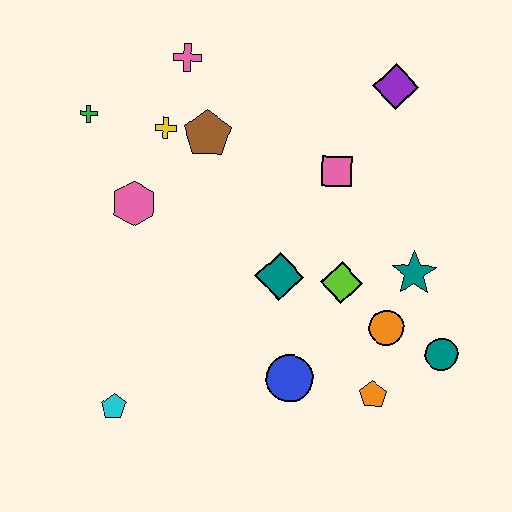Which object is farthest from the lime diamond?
The green cross is farthest from the lime diamond.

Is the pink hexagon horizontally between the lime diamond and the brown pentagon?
No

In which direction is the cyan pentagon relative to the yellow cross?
The cyan pentagon is below the yellow cross.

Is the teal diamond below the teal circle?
No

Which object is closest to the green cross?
The yellow cross is closest to the green cross.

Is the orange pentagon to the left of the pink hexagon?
No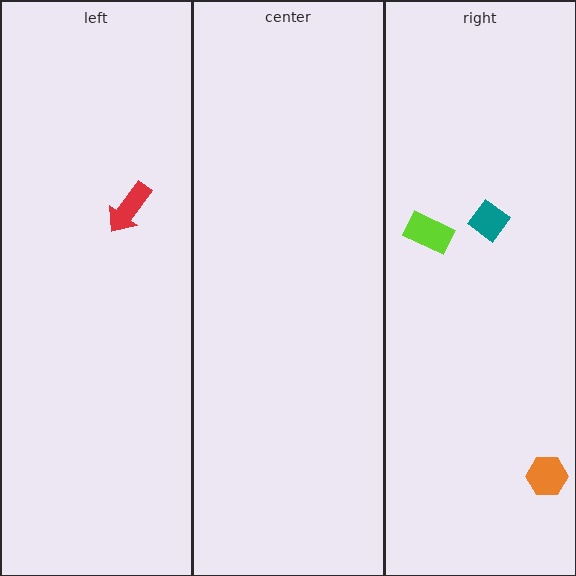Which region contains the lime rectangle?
The right region.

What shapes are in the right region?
The teal diamond, the lime rectangle, the orange hexagon.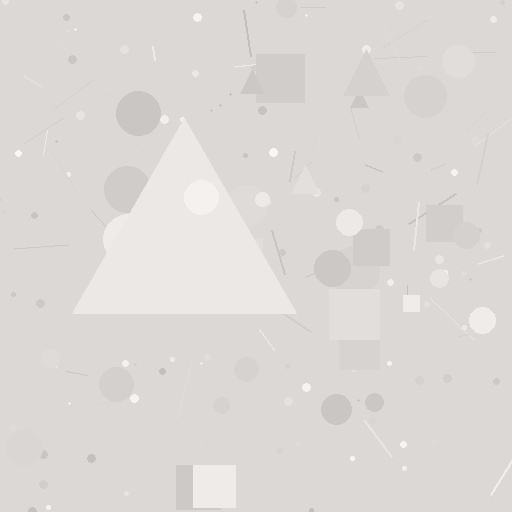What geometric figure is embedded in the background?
A triangle is embedded in the background.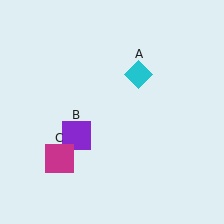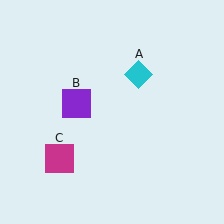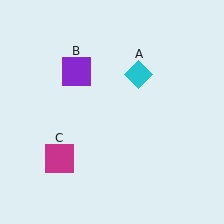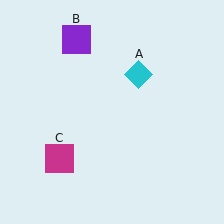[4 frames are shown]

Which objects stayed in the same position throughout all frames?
Cyan diamond (object A) and magenta square (object C) remained stationary.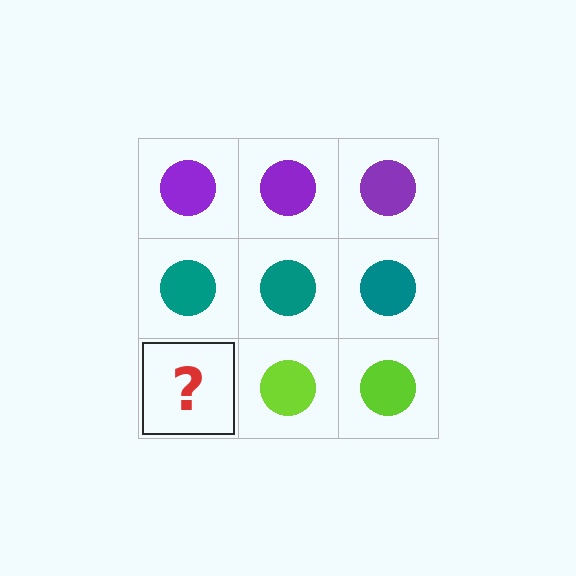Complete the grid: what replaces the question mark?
The question mark should be replaced with a lime circle.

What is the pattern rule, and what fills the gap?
The rule is that each row has a consistent color. The gap should be filled with a lime circle.